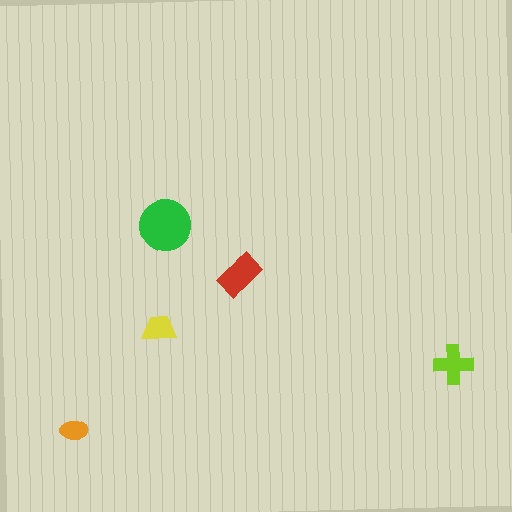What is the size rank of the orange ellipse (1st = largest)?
5th.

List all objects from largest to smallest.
The green circle, the red rectangle, the lime cross, the yellow trapezoid, the orange ellipse.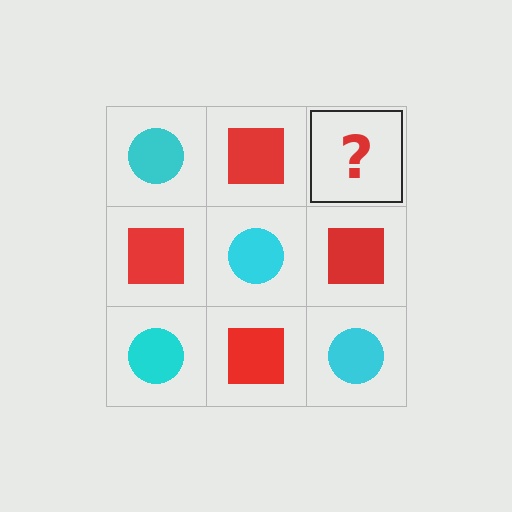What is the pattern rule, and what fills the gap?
The rule is that it alternates cyan circle and red square in a checkerboard pattern. The gap should be filled with a cyan circle.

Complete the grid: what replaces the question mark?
The question mark should be replaced with a cyan circle.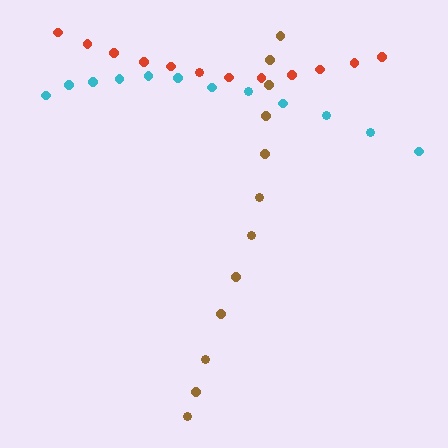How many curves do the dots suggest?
There are 3 distinct paths.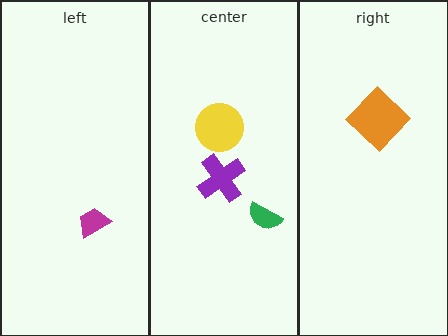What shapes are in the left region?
The magenta trapezoid.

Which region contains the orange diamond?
The right region.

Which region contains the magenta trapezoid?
The left region.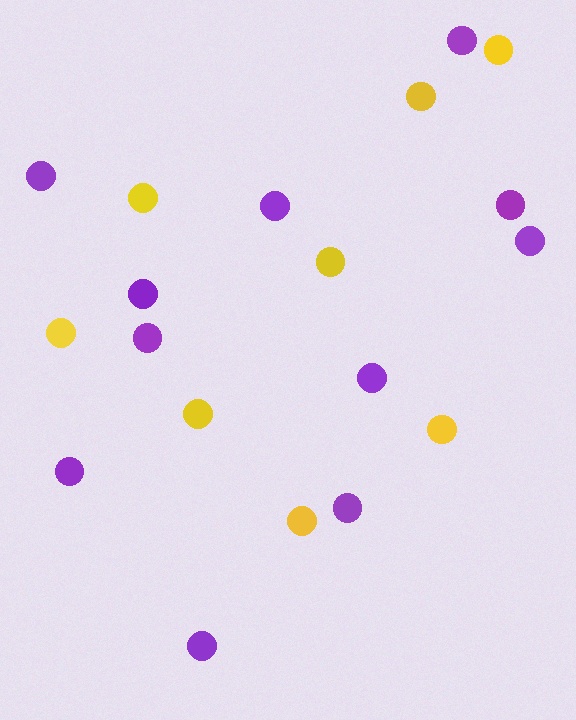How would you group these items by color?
There are 2 groups: one group of yellow circles (8) and one group of purple circles (11).